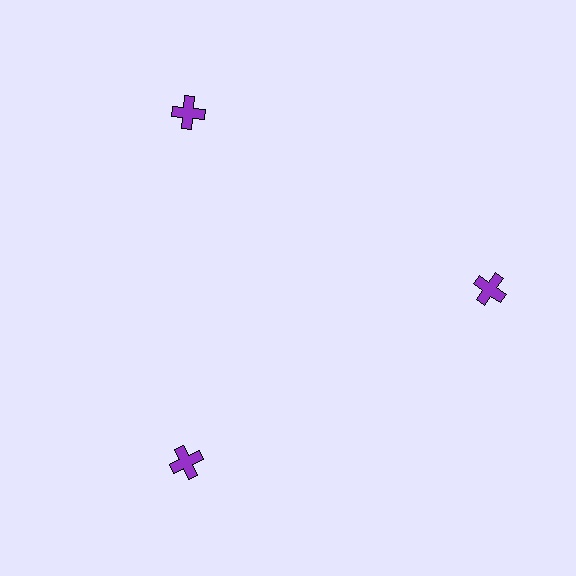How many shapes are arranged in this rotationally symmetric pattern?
There are 3 shapes, arranged in 3 groups of 1.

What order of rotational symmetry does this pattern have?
This pattern has 3-fold rotational symmetry.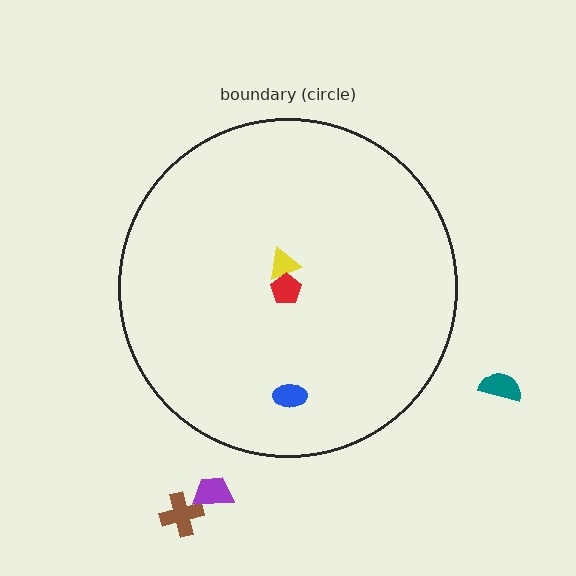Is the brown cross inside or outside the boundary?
Outside.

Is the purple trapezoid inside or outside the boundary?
Outside.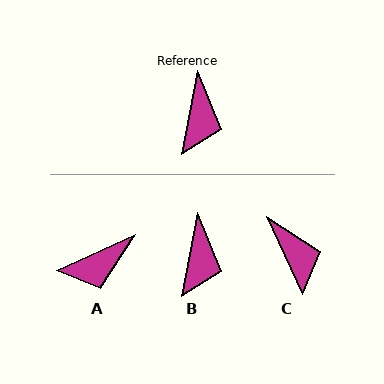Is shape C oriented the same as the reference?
No, it is off by about 36 degrees.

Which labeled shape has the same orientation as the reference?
B.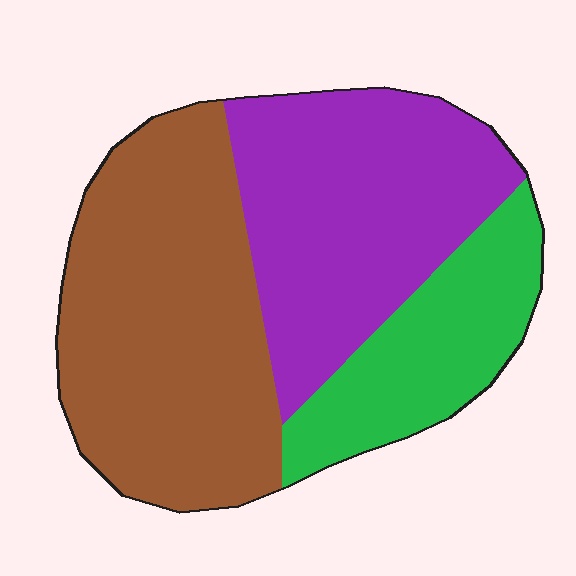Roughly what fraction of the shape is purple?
Purple takes up about three eighths (3/8) of the shape.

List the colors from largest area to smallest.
From largest to smallest: brown, purple, green.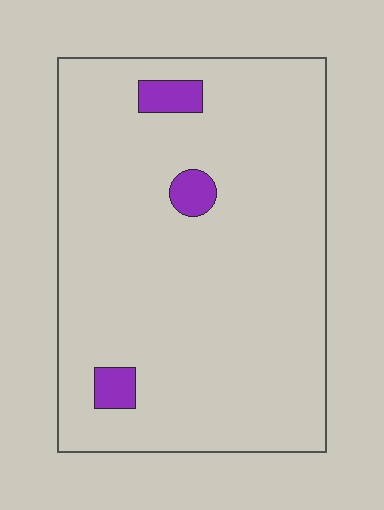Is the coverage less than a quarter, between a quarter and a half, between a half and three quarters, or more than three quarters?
Less than a quarter.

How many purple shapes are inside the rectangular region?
3.